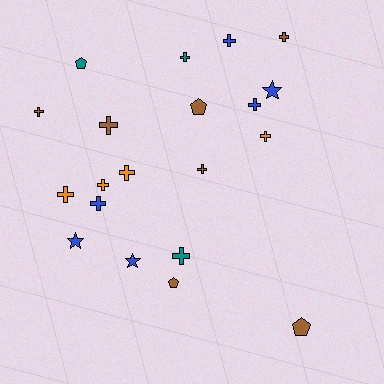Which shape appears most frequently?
Cross, with 13 objects.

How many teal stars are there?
There are no teal stars.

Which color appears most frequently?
Brown, with 7 objects.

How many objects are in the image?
There are 20 objects.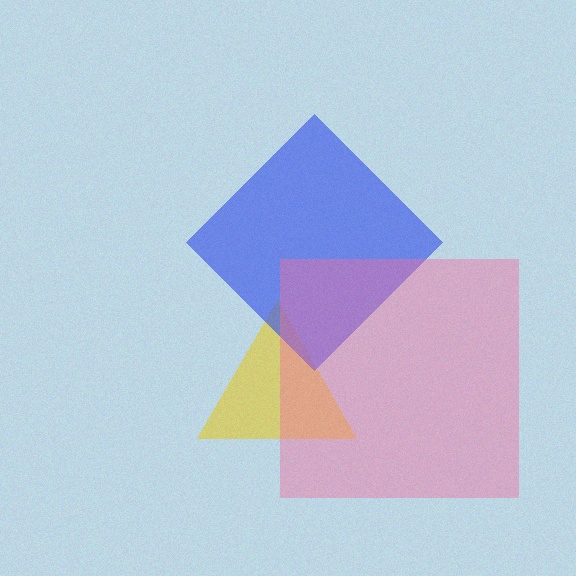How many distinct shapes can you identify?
There are 3 distinct shapes: a yellow triangle, a blue diamond, a pink square.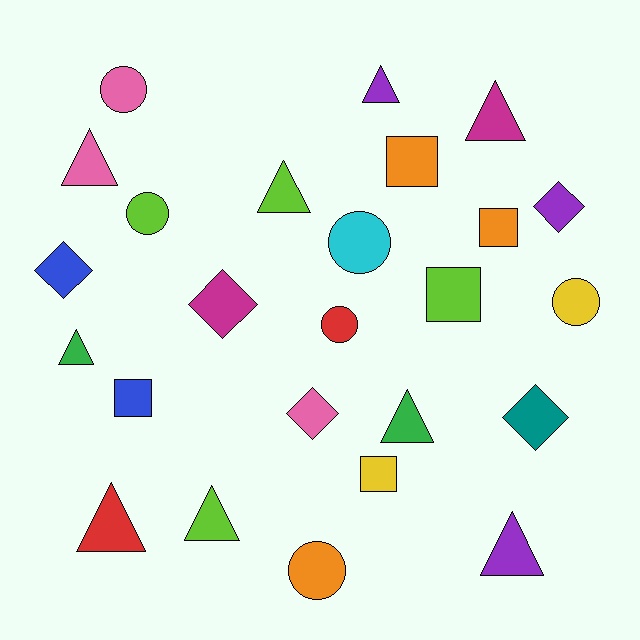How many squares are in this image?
There are 5 squares.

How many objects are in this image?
There are 25 objects.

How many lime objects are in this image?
There are 4 lime objects.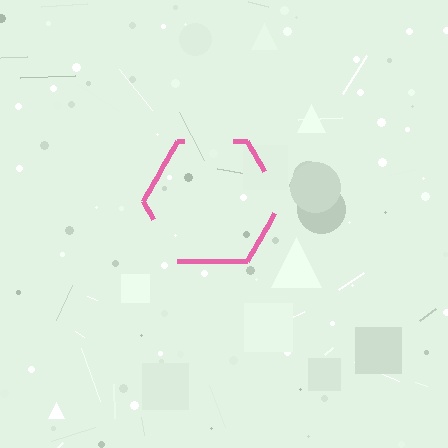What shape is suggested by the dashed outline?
The dashed outline suggests a hexagon.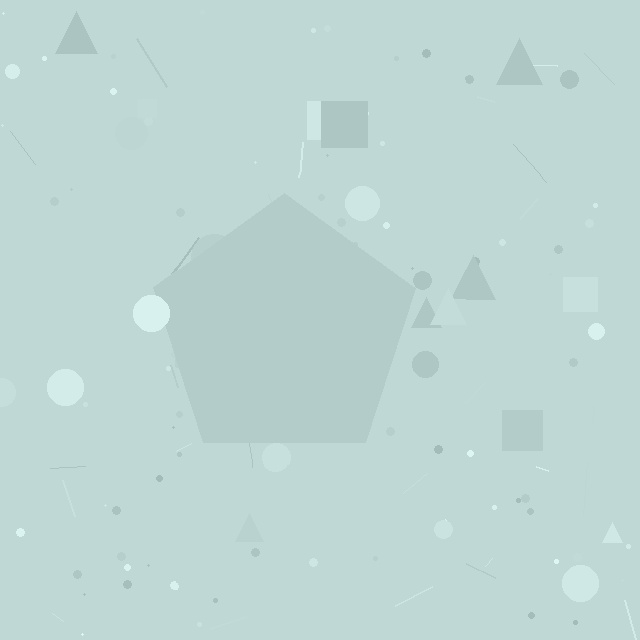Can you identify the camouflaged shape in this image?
The camouflaged shape is a pentagon.